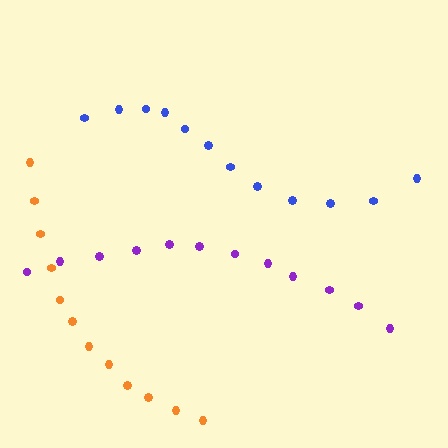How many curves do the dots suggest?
There are 3 distinct paths.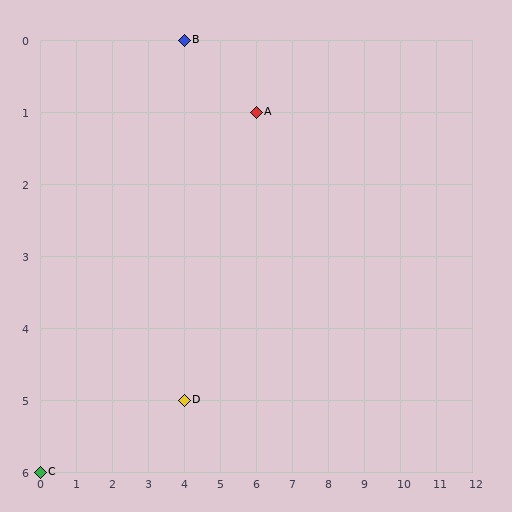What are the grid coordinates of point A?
Point A is at grid coordinates (6, 1).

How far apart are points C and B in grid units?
Points C and B are 4 columns and 6 rows apart (about 7.2 grid units diagonally).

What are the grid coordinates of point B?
Point B is at grid coordinates (4, 0).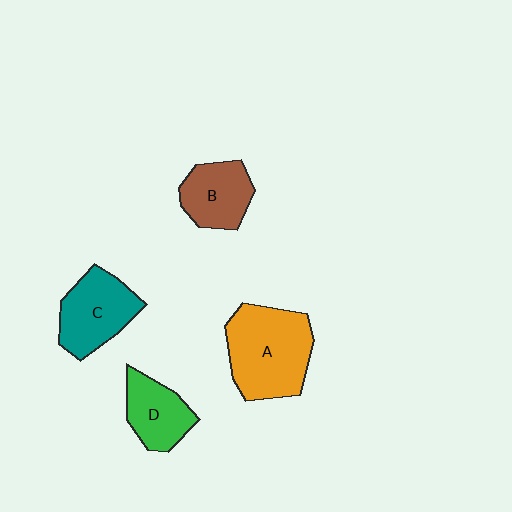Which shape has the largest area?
Shape A (orange).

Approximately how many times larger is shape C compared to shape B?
Approximately 1.2 times.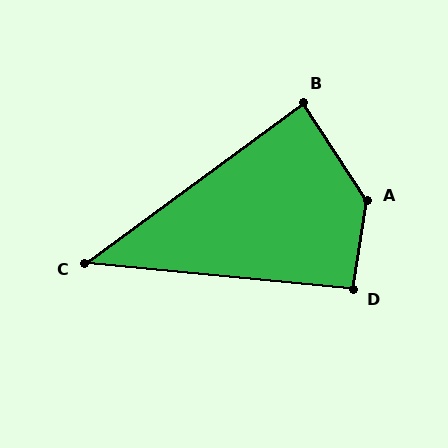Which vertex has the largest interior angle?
A, at approximately 138 degrees.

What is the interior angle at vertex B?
Approximately 87 degrees (approximately right).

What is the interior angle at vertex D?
Approximately 93 degrees (approximately right).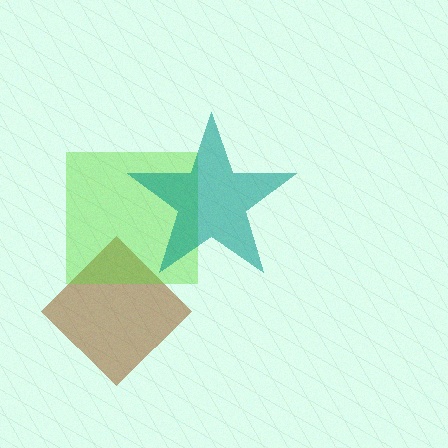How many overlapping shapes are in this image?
There are 3 overlapping shapes in the image.